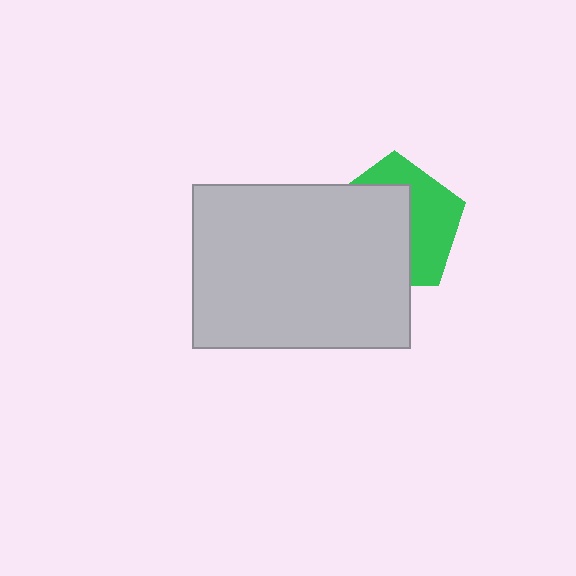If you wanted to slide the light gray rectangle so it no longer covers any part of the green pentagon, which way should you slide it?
Slide it toward the lower-left — that is the most direct way to separate the two shapes.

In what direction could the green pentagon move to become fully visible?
The green pentagon could move toward the upper-right. That would shift it out from behind the light gray rectangle entirely.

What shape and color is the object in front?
The object in front is a light gray rectangle.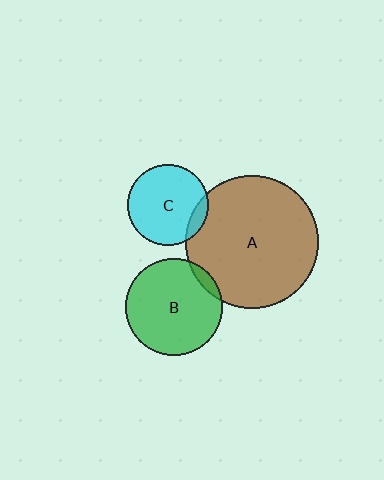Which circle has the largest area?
Circle A (brown).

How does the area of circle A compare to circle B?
Approximately 1.9 times.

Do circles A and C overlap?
Yes.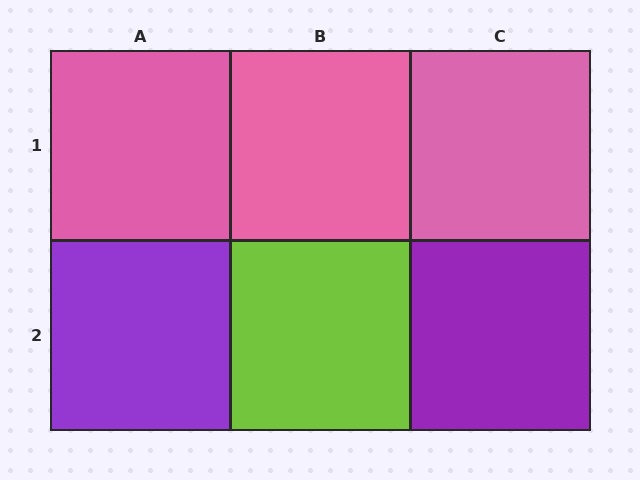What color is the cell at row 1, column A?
Pink.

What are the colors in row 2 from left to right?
Purple, lime, purple.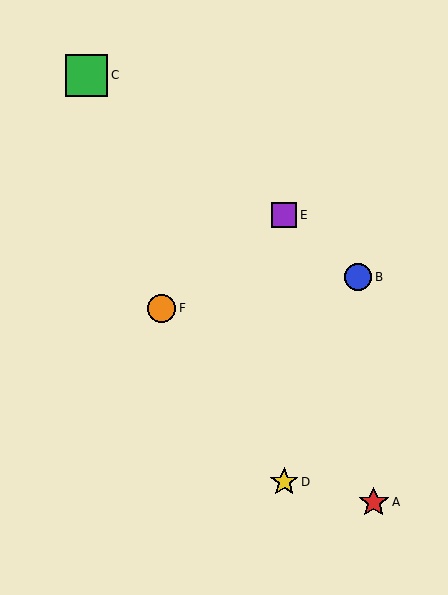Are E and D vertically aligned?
Yes, both are at x≈284.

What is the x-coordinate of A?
Object A is at x≈374.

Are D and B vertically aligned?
No, D is at x≈284 and B is at x≈358.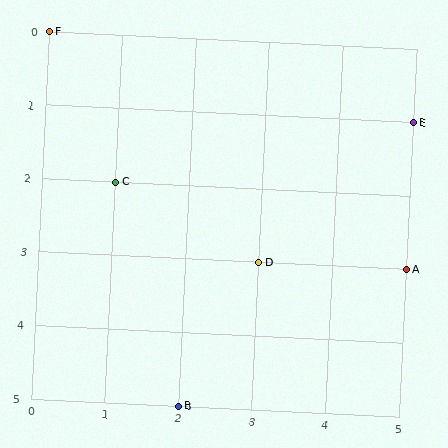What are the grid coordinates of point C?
Point C is at grid coordinates (1, 2).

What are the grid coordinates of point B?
Point B is at grid coordinates (2, 5).